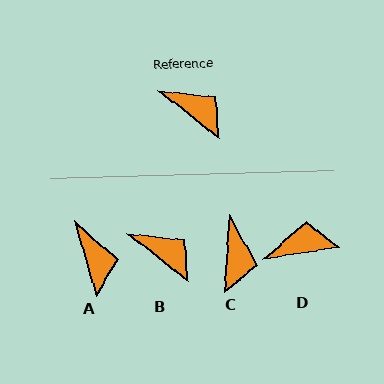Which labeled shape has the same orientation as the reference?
B.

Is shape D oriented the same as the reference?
No, it is off by about 47 degrees.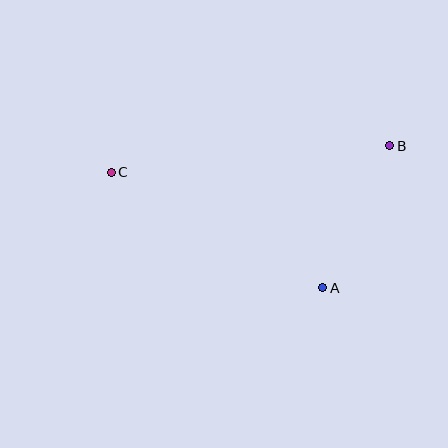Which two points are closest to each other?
Points A and B are closest to each other.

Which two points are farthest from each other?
Points B and C are farthest from each other.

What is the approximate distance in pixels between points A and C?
The distance between A and C is approximately 241 pixels.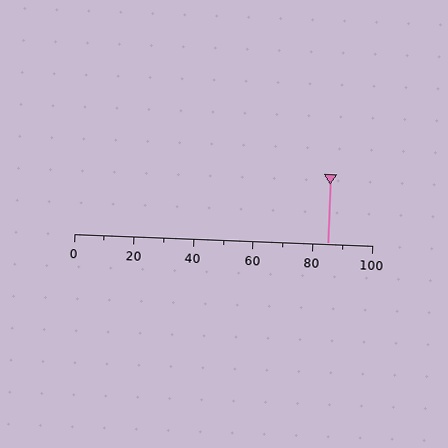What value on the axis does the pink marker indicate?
The marker indicates approximately 85.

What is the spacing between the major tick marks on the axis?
The major ticks are spaced 20 apart.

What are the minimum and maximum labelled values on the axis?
The axis runs from 0 to 100.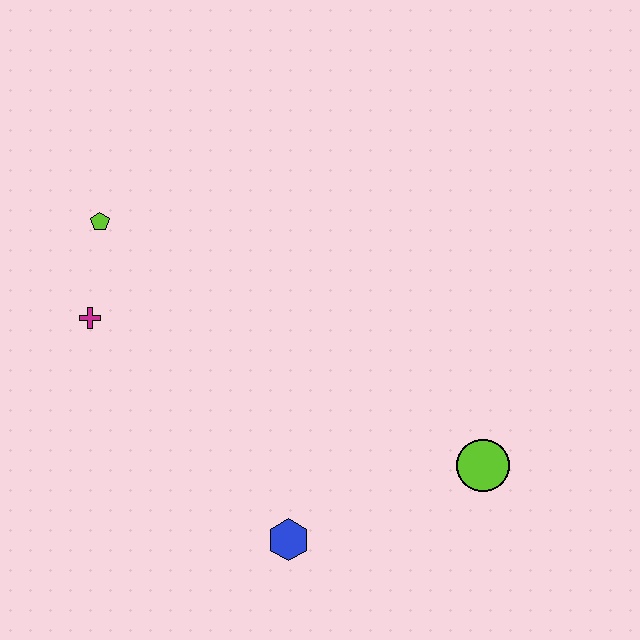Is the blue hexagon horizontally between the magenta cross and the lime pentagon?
No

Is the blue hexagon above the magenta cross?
No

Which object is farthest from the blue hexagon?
The lime pentagon is farthest from the blue hexagon.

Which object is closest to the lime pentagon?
The magenta cross is closest to the lime pentagon.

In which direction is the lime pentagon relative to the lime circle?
The lime pentagon is to the left of the lime circle.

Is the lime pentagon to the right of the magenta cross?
Yes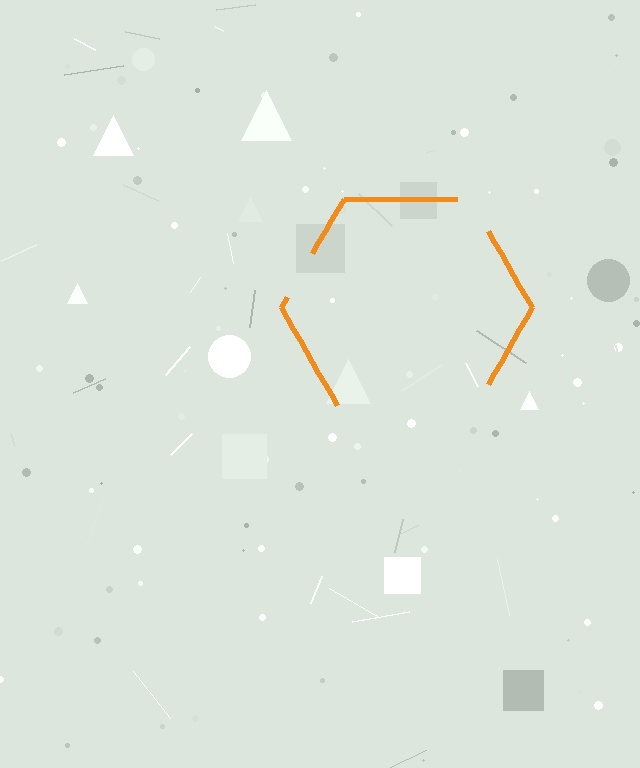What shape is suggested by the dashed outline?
The dashed outline suggests a hexagon.